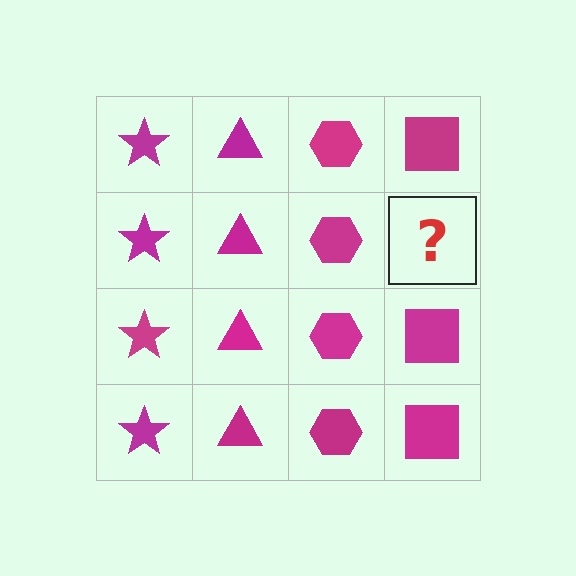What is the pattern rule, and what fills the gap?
The rule is that each column has a consistent shape. The gap should be filled with a magenta square.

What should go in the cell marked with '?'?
The missing cell should contain a magenta square.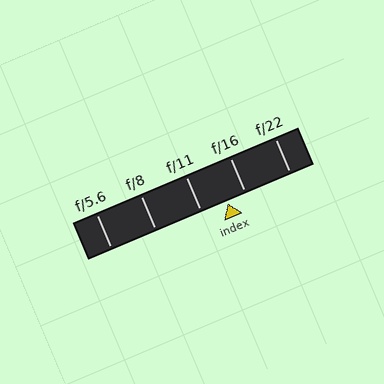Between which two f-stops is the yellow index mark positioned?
The index mark is between f/11 and f/16.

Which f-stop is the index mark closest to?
The index mark is closest to f/16.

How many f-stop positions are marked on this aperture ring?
There are 5 f-stop positions marked.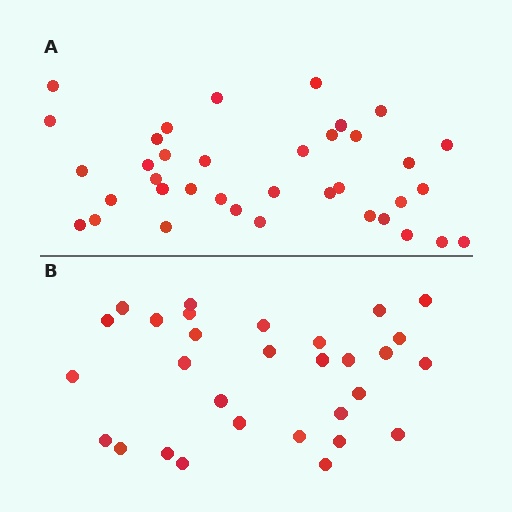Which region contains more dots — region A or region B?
Region A (the top region) has more dots.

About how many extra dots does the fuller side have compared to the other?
Region A has roughly 8 or so more dots than region B.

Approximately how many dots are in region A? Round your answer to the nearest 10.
About 40 dots. (The exact count is 37, which rounds to 40.)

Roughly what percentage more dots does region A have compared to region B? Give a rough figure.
About 25% more.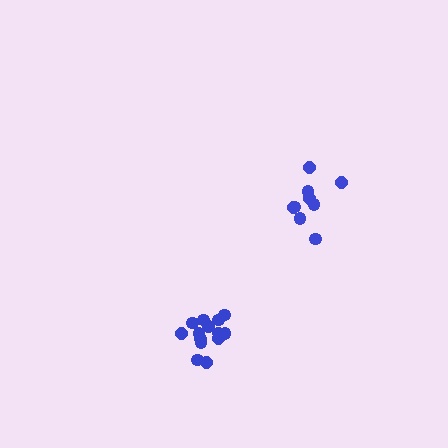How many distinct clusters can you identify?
There are 2 distinct clusters.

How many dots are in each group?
Group 1: 14 dots, Group 2: 9 dots (23 total).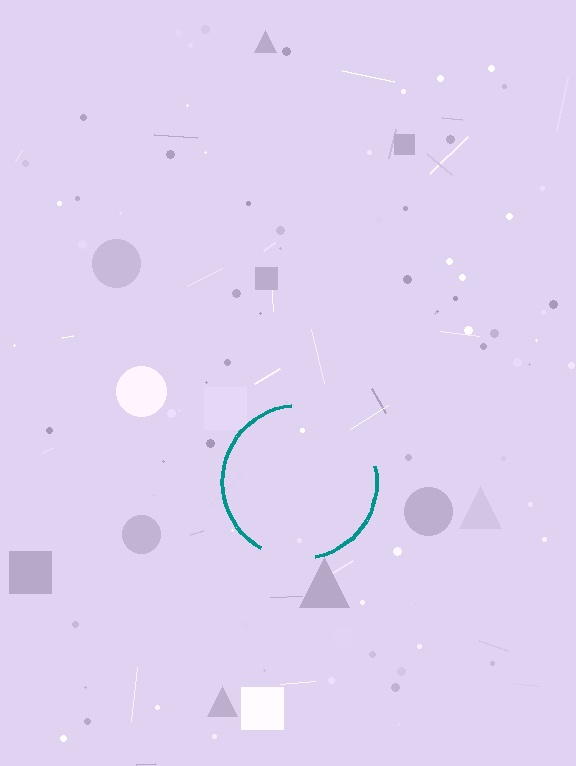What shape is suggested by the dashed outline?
The dashed outline suggests a circle.